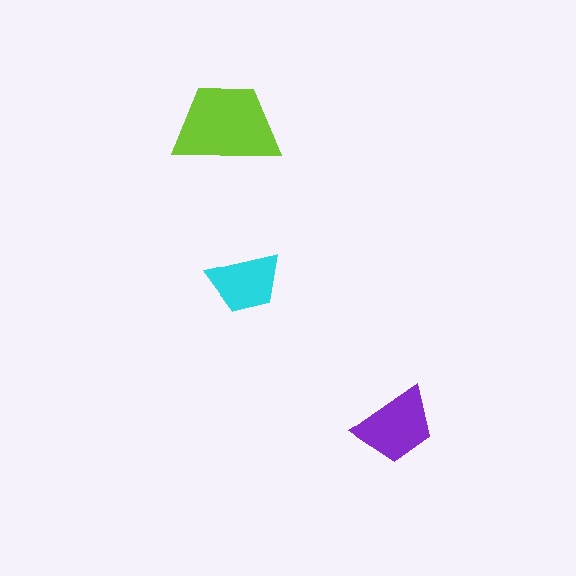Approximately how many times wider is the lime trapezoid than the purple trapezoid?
About 1.5 times wider.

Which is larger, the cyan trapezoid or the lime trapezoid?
The lime one.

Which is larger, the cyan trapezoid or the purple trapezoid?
The purple one.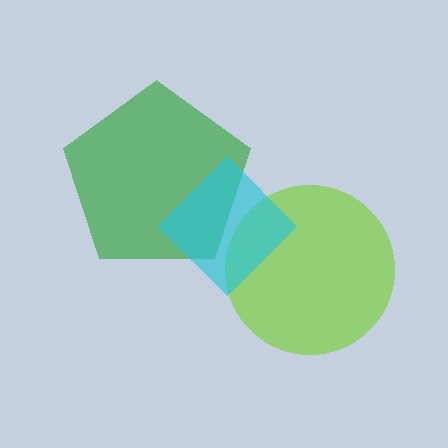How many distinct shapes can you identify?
There are 3 distinct shapes: a green pentagon, a lime circle, a cyan diamond.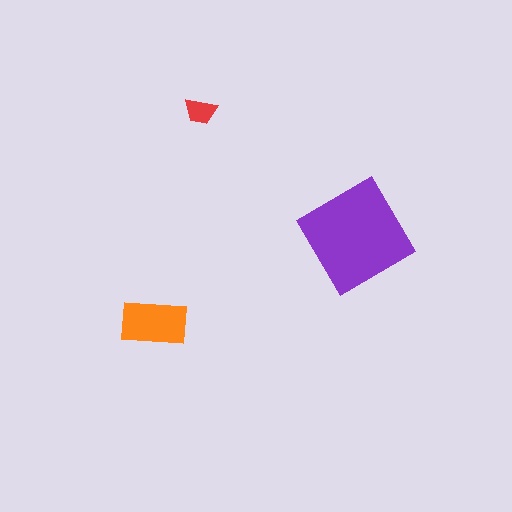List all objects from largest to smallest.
The purple diamond, the orange rectangle, the red trapezoid.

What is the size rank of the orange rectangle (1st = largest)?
2nd.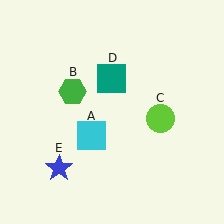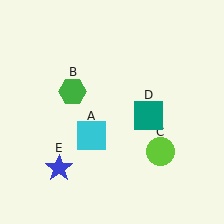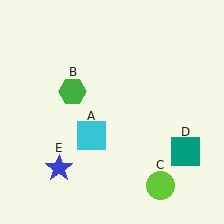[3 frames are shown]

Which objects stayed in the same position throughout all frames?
Cyan square (object A) and green hexagon (object B) and blue star (object E) remained stationary.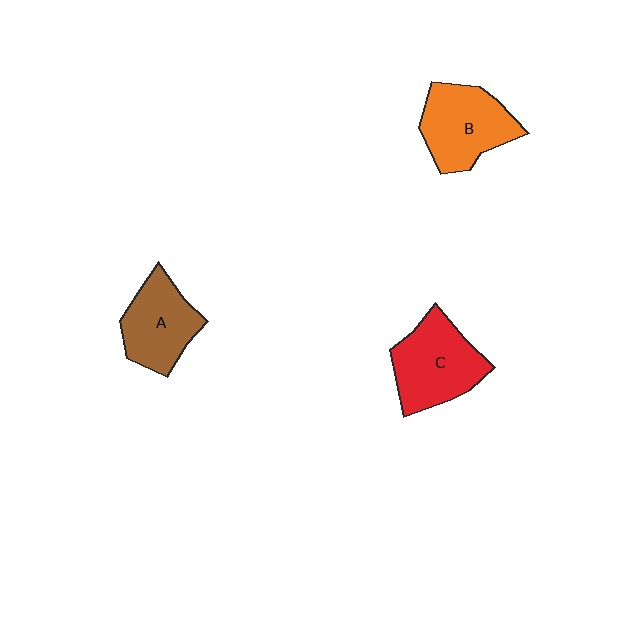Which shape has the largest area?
Shape C (red).